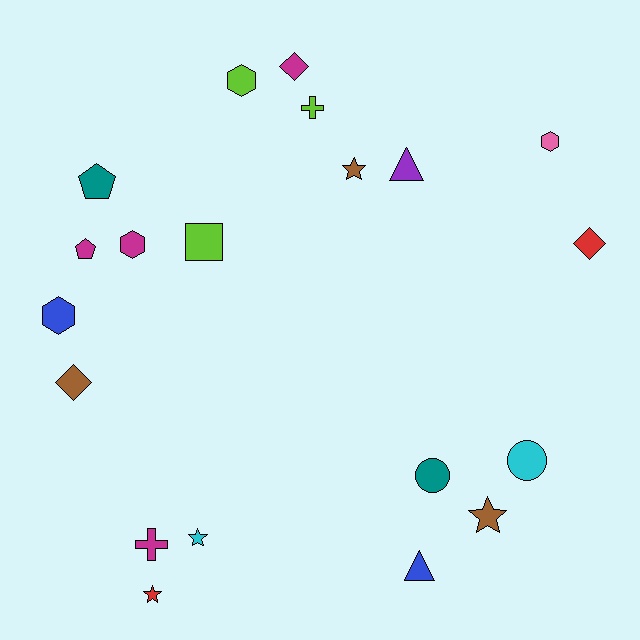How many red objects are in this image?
There are 2 red objects.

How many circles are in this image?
There are 2 circles.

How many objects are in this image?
There are 20 objects.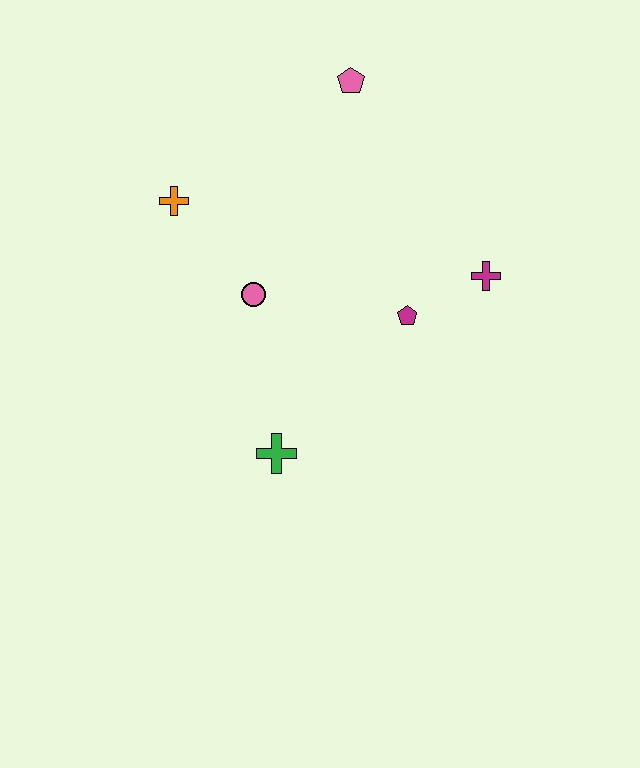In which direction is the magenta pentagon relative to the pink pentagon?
The magenta pentagon is below the pink pentagon.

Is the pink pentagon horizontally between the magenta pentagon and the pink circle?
Yes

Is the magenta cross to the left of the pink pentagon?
No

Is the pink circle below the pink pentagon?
Yes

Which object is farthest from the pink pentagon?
The green cross is farthest from the pink pentagon.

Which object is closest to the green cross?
The pink circle is closest to the green cross.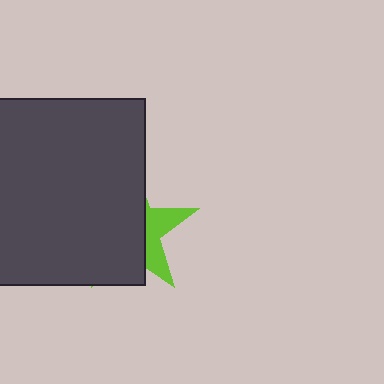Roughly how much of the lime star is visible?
A small part of it is visible (roughly 32%).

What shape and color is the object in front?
The object in front is a dark gray square.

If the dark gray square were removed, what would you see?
You would see the complete lime star.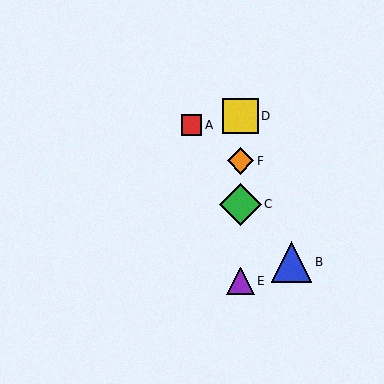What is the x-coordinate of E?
Object E is at x≈240.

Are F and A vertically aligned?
No, F is at x≈241 and A is at x≈192.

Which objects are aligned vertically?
Objects C, D, E, F are aligned vertically.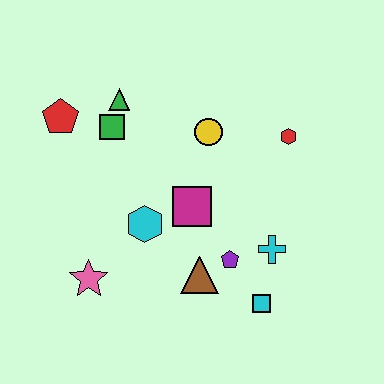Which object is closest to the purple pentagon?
The brown triangle is closest to the purple pentagon.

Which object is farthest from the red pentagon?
The cyan square is farthest from the red pentagon.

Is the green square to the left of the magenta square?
Yes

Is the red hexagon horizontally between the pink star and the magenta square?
No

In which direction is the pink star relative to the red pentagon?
The pink star is below the red pentagon.